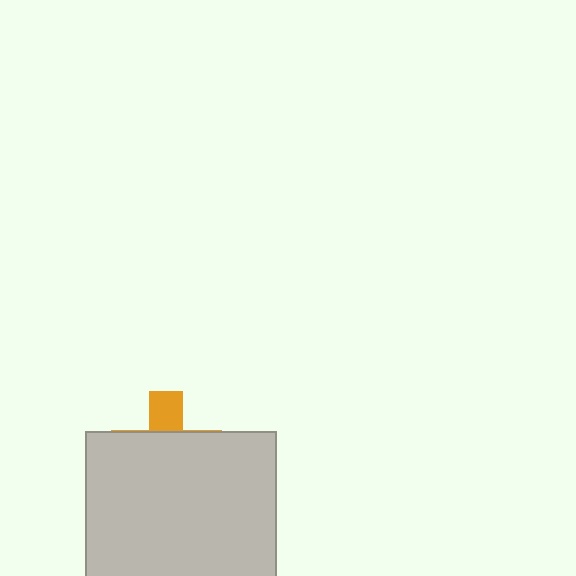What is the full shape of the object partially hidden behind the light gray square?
The partially hidden object is an orange cross.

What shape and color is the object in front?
The object in front is a light gray square.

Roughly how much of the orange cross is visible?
A small part of it is visible (roughly 24%).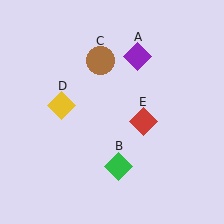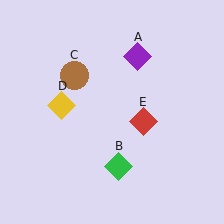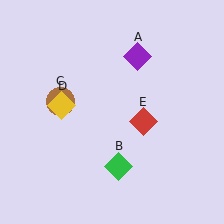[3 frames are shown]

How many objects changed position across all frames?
1 object changed position: brown circle (object C).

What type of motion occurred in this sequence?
The brown circle (object C) rotated counterclockwise around the center of the scene.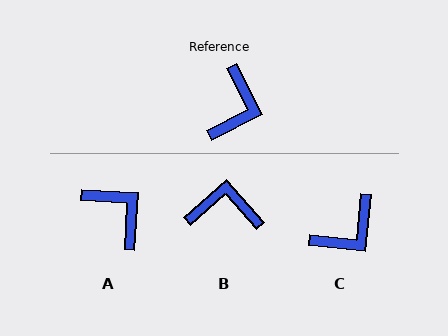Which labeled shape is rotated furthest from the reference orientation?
B, about 105 degrees away.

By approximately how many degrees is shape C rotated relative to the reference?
Approximately 32 degrees clockwise.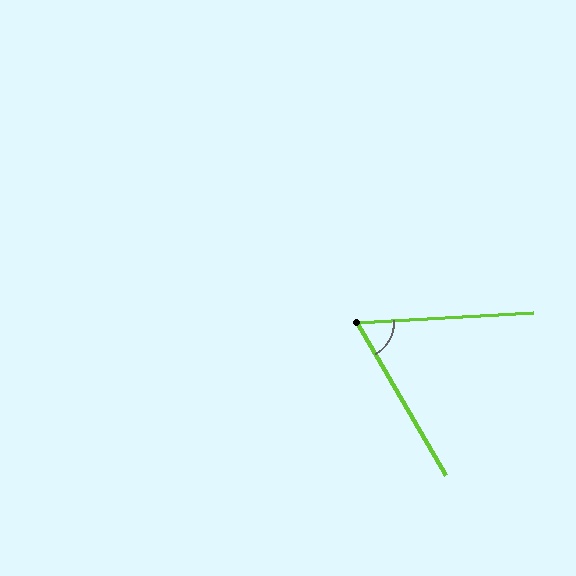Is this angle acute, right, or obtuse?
It is acute.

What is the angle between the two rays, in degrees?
Approximately 63 degrees.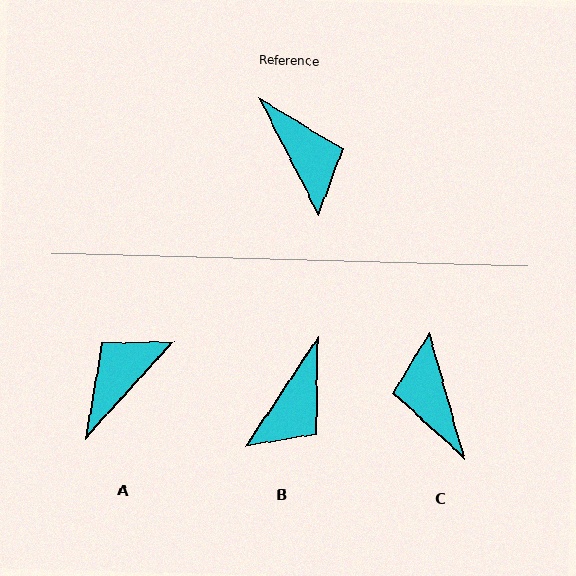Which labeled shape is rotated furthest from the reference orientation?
C, about 169 degrees away.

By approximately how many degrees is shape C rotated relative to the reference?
Approximately 169 degrees counter-clockwise.